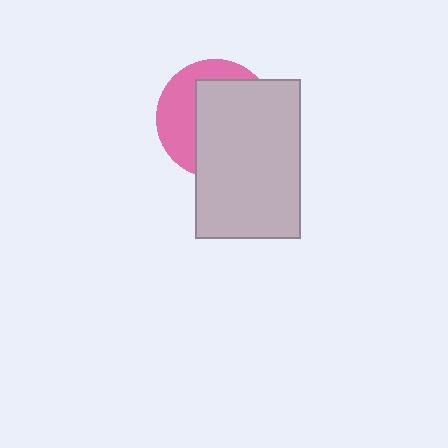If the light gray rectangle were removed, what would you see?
You would see the complete pink circle.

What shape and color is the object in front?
The object in front is a light gray rectangle.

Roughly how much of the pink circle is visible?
A small part of it is visible (roughly 39%).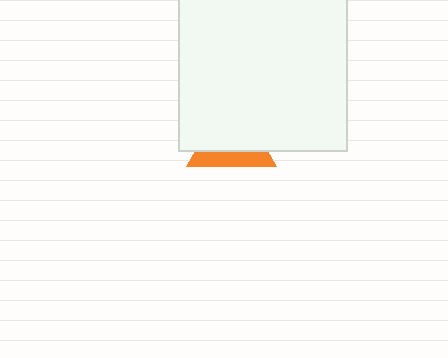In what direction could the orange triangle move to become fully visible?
The orange triangle could move down. That would shift it out from behind the white square entirely.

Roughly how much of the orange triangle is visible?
A small part of it is visible (roughly 37%).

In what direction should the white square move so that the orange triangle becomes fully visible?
The white square should move up. That is the shortest direction to clear the overlap and leave the orange triangle fully visible.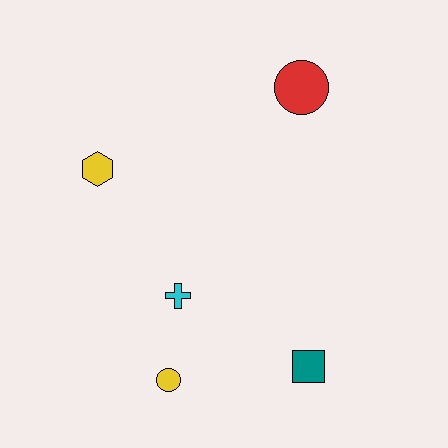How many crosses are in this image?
There is 1 cross.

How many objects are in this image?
There are 5 objects.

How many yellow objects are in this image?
There are 2 yellow objects.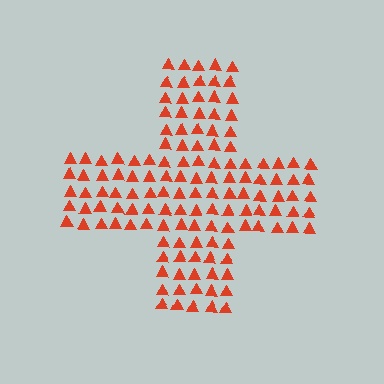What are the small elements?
The small elements are triangles.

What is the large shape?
The large shape is a cross.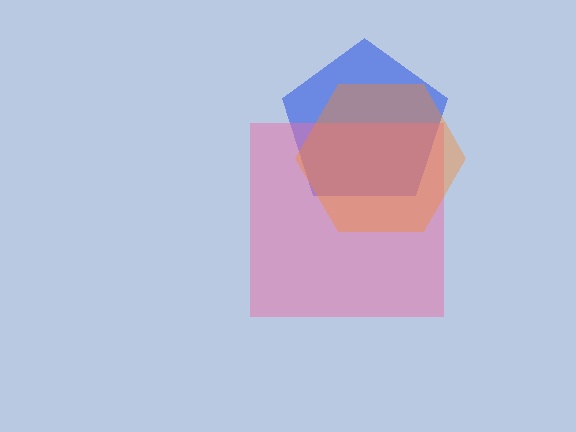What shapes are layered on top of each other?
The layered shapes are: a blue pentagon, a pink square, an orange hexagon.